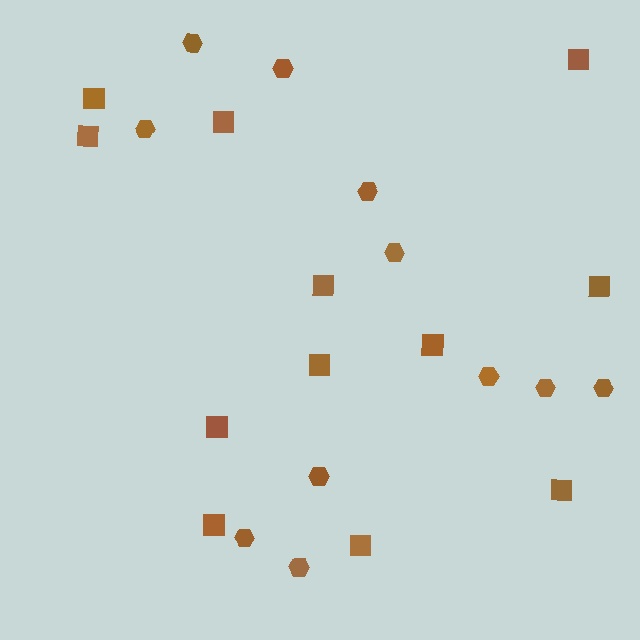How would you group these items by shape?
There are 2 groups: one group of hexagons (11) and one group of squares (12).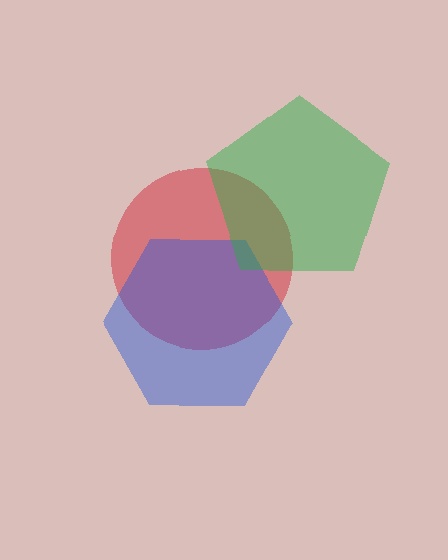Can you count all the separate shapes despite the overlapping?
Yes, there are 3 separate shapes.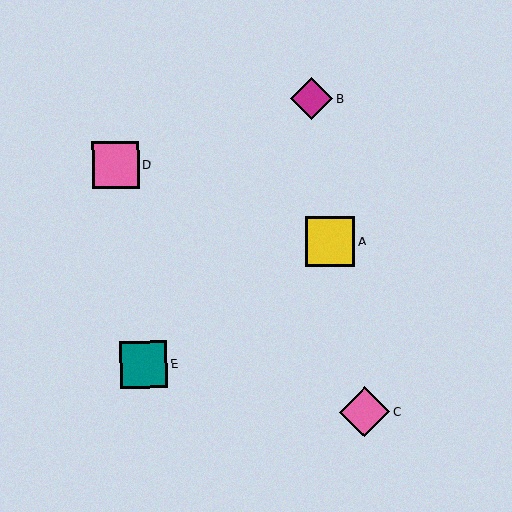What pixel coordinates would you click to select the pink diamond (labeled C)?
Click at (364, 412) to select the pink diamond C.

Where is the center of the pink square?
The center of the pink square is at (115, 165).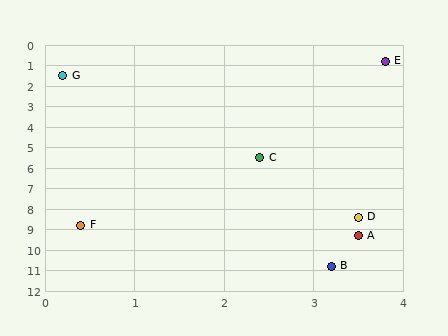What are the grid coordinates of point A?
Point A is at approximately (3.5, 9.3).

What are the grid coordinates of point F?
Point F is at approximately (0.4, 8.8).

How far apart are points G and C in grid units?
Points G and C are about 4.6 grid units apart.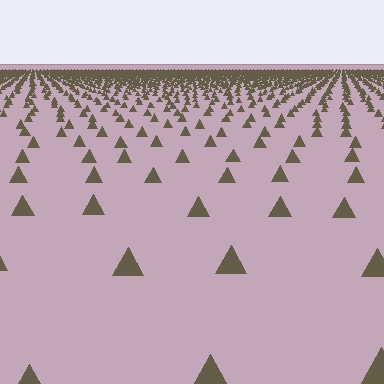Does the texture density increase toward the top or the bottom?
Density increases toward the top.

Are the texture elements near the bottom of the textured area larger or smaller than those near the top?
Larger. Near the bottom, elements are closer to the viewer and appear at a bigger on-screen size.